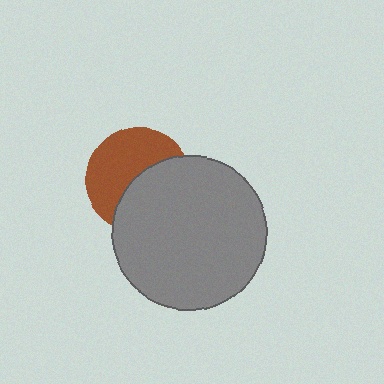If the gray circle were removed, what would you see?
You would see the complete brown circle.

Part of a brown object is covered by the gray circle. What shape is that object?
It is a circle.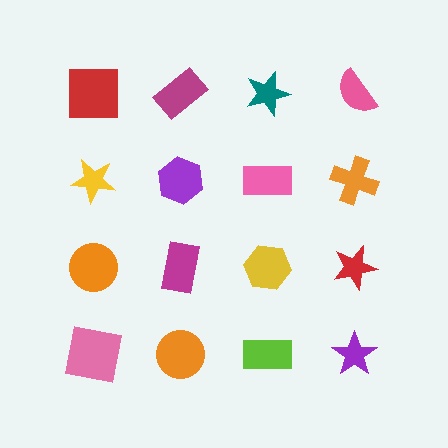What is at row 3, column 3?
A yellow hexagon.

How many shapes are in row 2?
4 shapes.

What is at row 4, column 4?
A purple star.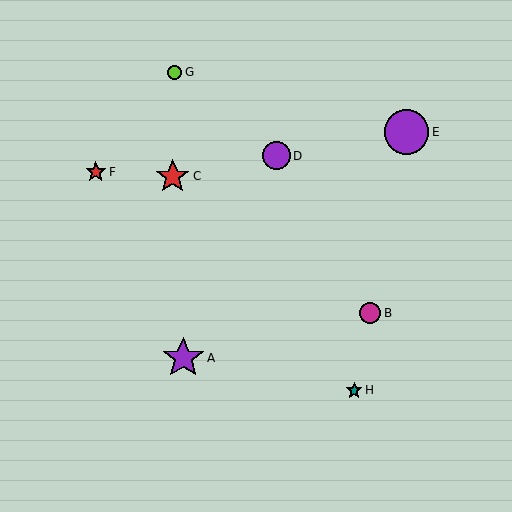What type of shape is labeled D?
Shape D is a purple circle.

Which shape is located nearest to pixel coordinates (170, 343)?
The purple star (labeled A) at (183, 358) is nearest to that location.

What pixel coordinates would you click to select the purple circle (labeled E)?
Click at (406, 132) to select the purple circle E.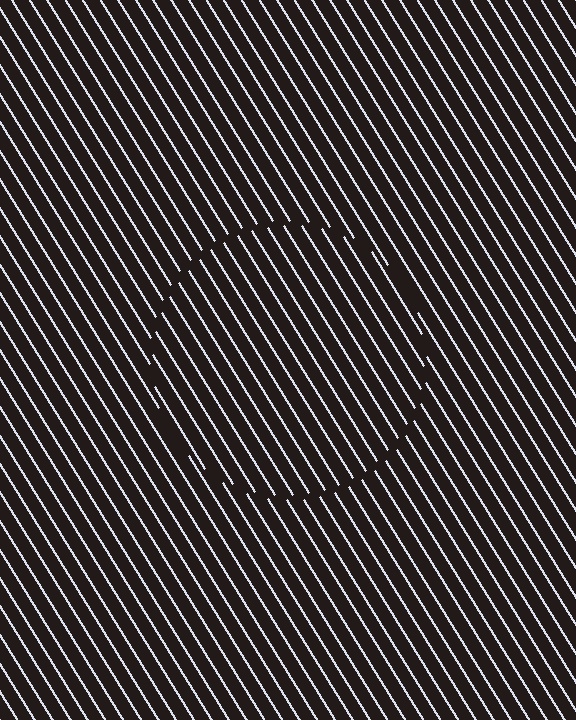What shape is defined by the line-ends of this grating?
An illusory circle. The interior of the shape contains the same grating, shifted by half a period — the contour is defined by the phase discontinuity where line-ends from the inner and outer gratings abut.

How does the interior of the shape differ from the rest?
The interior of the shape contains the same grating, shifted by half a period — the contour is defined by the phase discontinuity where line-ends from the inner and outer gratings abut.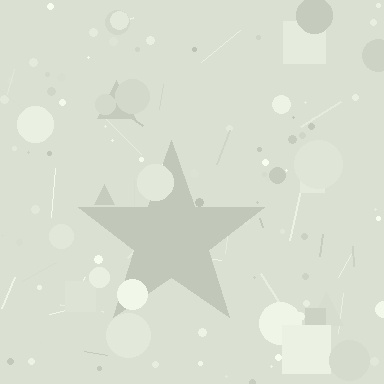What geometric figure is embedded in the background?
A star is embedded in the background.